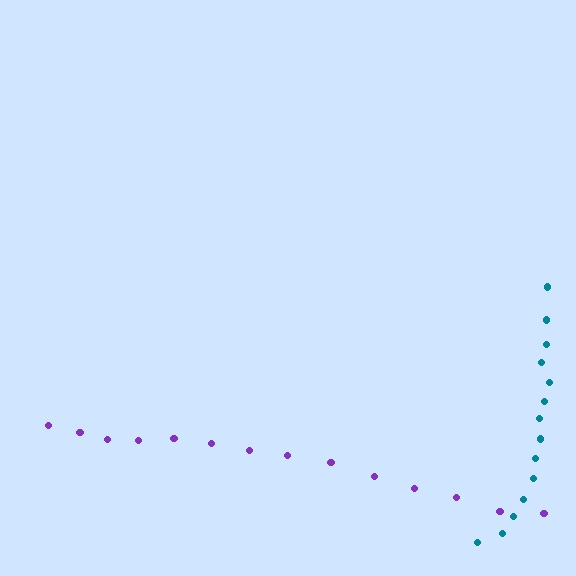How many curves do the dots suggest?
There are 2 distinct paths.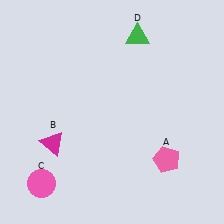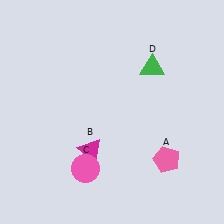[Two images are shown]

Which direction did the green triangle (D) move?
The green triangle (D) moved down.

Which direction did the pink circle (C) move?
The pink circle (C) moved right.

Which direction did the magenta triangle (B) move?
The magenta triangle (B) moved right.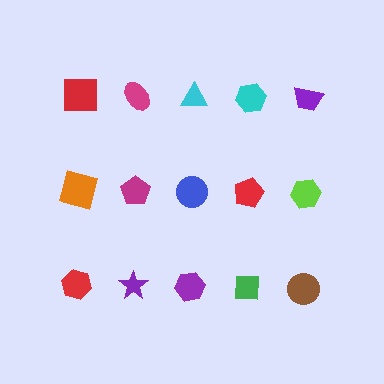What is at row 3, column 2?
A purple star.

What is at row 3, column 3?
A purple hexagon.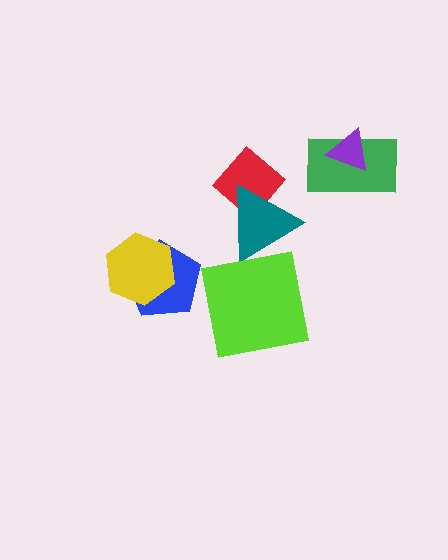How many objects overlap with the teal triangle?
1 object overlaps with the teal triangle.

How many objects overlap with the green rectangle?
1 object overlaps with the green rectangle.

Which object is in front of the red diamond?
The teal triangle is in front of the red diamond.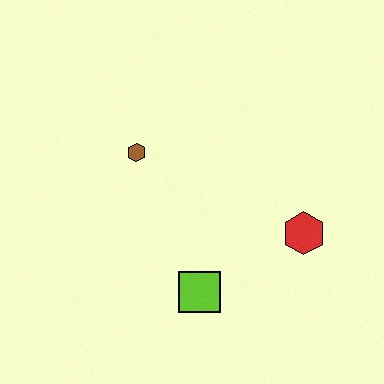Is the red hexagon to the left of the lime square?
No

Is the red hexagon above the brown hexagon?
No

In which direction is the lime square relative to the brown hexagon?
The lime square is below the brown hexagon.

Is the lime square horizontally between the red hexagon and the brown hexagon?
Yes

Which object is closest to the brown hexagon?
The lime square is closest to the brown hexagon.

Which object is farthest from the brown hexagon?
The red hexagon is farthest from the brown hexagon.